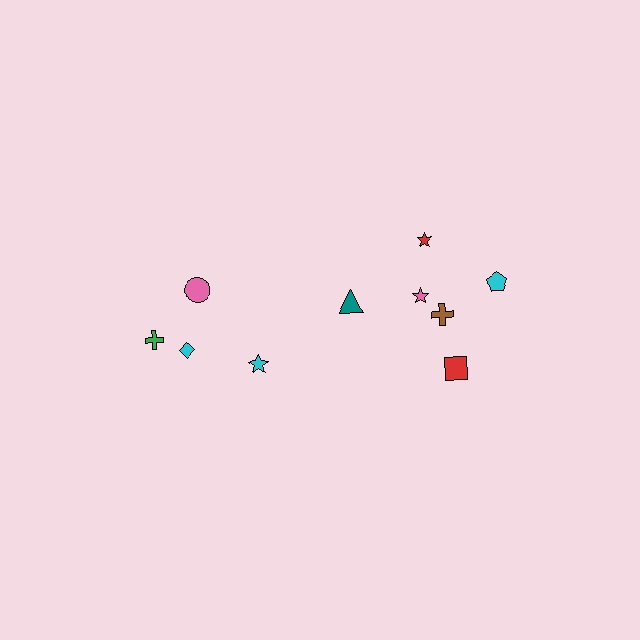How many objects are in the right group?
There are 6 objects.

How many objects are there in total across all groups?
There are 10 objects.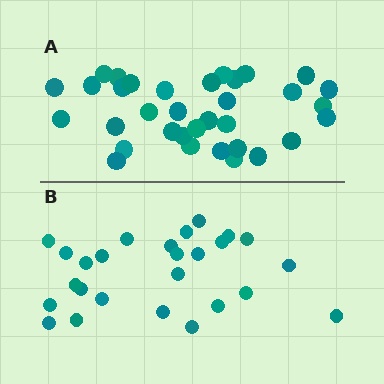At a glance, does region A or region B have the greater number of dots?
Region A (the top region) has more dots.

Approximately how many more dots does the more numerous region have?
Region A has roughly 8 or so more dots than region B.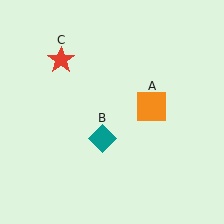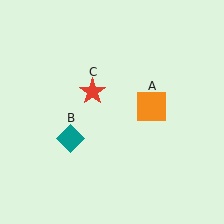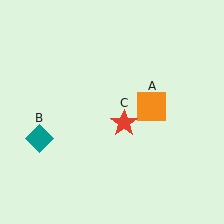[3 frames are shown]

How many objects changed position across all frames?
2 objects changed position: teal diamond (object B), red star (object C).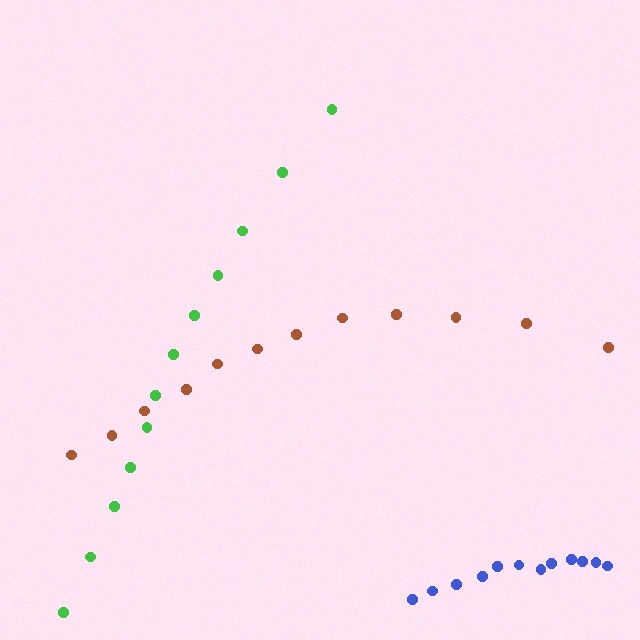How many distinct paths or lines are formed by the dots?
There are 3 distinct paths.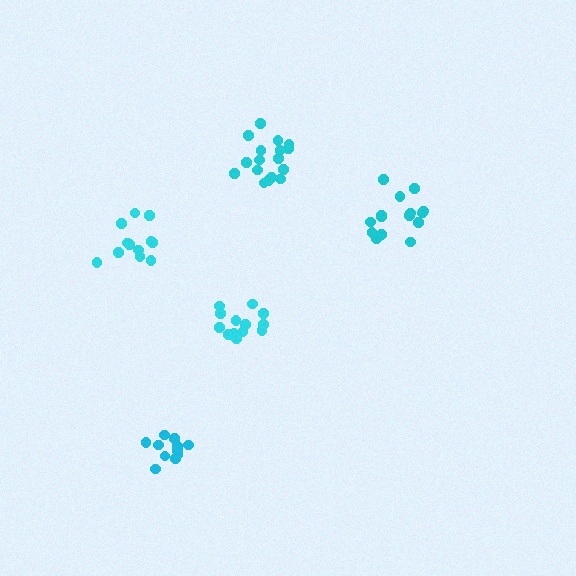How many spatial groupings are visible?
There are 5 spatial groupings.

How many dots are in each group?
Group 1: 14 dots, Group 2: 12 dots, Group 3: 11 dots, Group 4: 15 dots, Group 5: 17 dots (69 total).